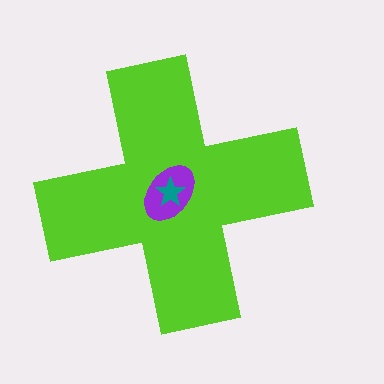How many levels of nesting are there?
3.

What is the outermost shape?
The lime cross.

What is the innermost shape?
The teal star.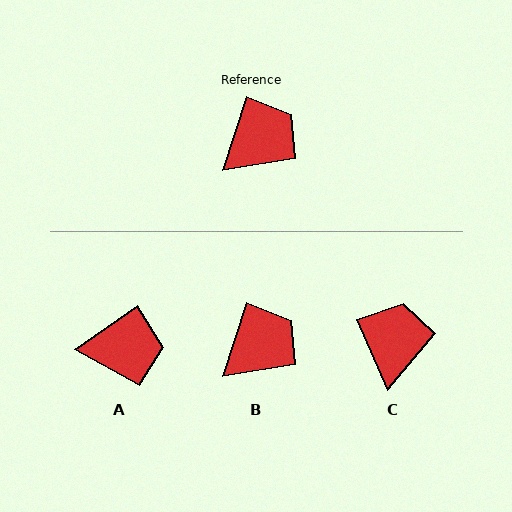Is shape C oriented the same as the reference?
No, it is off by about 41 degrees.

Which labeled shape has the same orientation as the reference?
B.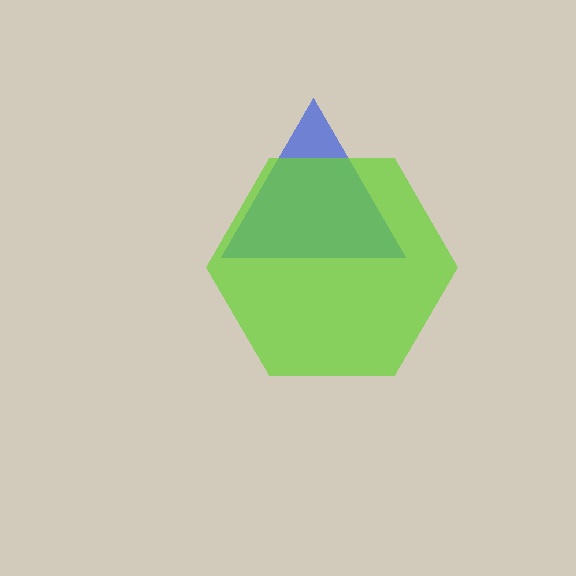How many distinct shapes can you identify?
There are 2 distinct shapes: a blue triangle, a lime hexagon.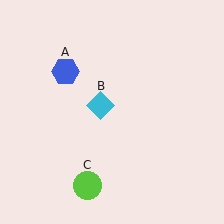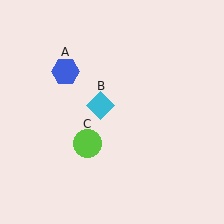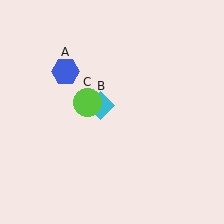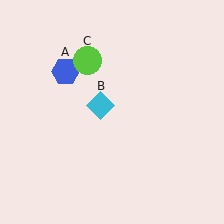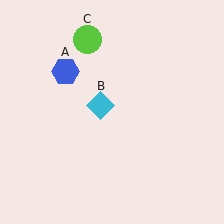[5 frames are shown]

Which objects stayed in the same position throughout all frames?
Blue hexagon (object A) and cyan diamond (object B) remained stationary.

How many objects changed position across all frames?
1 object changed position: lime circle (object C).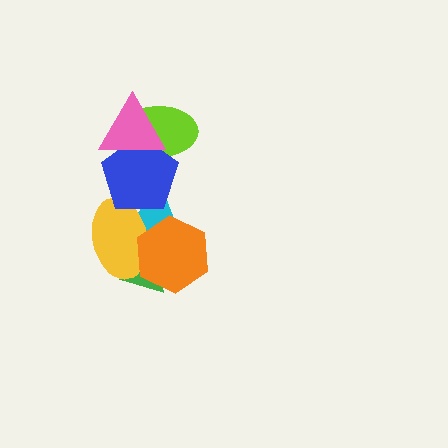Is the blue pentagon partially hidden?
Yes, it is partially covered by another shape.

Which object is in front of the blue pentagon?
The pink triangle is in front of the blue pentagon.